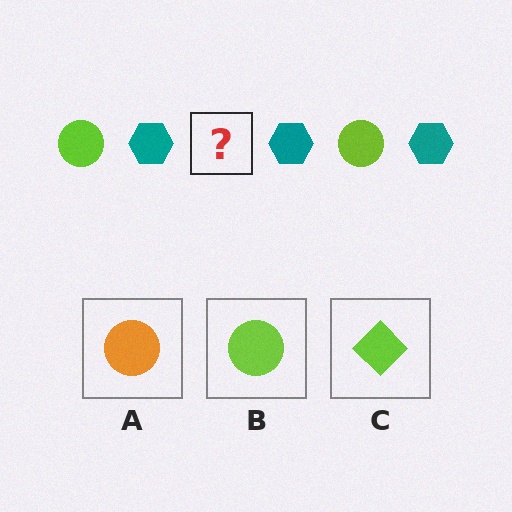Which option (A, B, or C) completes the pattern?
B.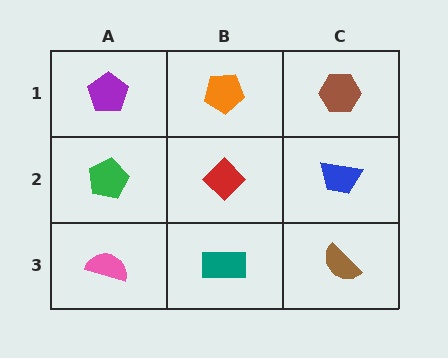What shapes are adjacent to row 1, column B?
A red diamond (row 2, column B), a purple pentagon (row 1, column A), a brown hexagon (row 1, column C).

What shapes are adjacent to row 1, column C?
A blue trapezoid (row 2, column C), an orange pentagon (row 1, column B).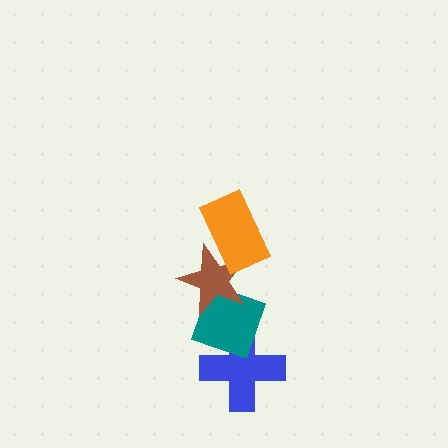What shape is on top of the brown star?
The orange rectangle is on top of the brown star.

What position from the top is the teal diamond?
The teal diamond is 3rd from the top.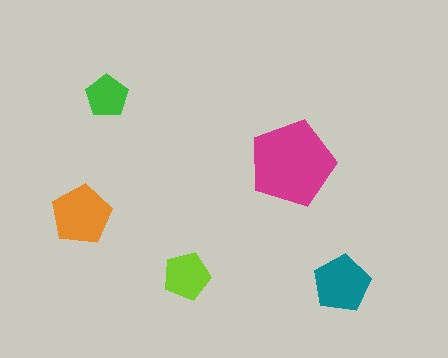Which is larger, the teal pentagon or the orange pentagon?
The orange one.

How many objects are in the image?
There are 5 objects in the image.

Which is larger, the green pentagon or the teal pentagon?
The teal one.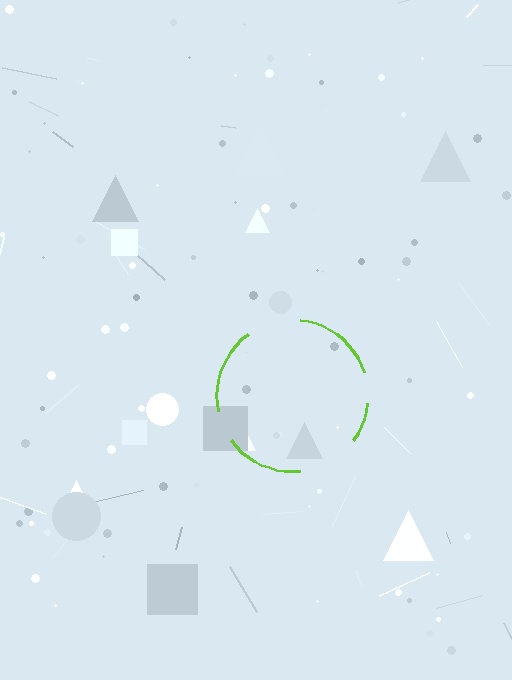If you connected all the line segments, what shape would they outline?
They would outline a circle.